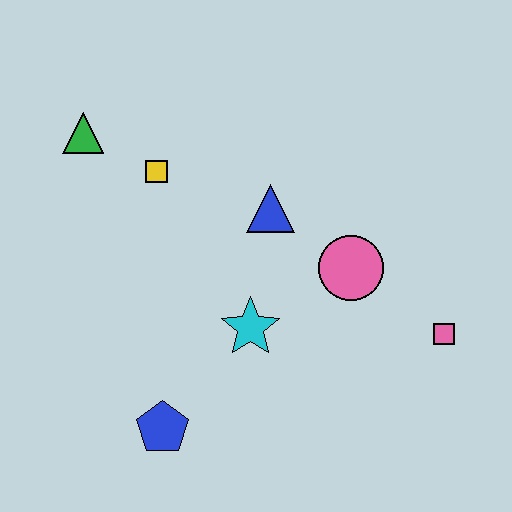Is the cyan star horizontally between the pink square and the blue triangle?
No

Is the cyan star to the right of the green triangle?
Yes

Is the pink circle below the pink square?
No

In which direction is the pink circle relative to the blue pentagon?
The pink circle is to the right of the blue pentagon.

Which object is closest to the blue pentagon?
The cyan star is closest to the blue pentagon.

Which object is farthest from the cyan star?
The green triangle is farthest from the cyan star.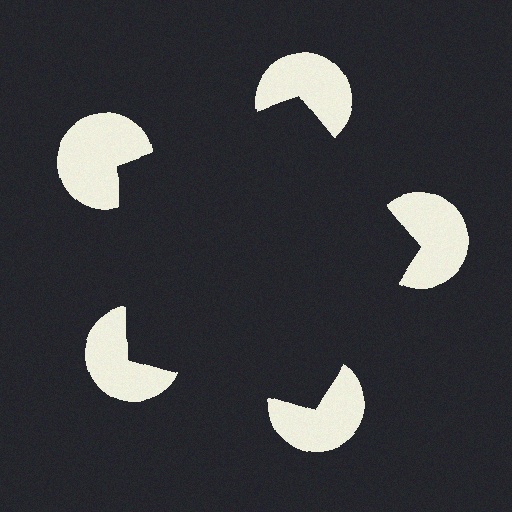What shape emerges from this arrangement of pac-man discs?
An illusory pentagon — its edges are inferred from the aligned wedge cuts in the pac-man discs, not physically drawn.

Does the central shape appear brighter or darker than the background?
It typically appears slightly darker than the background, even though no actual brightness change is drawn.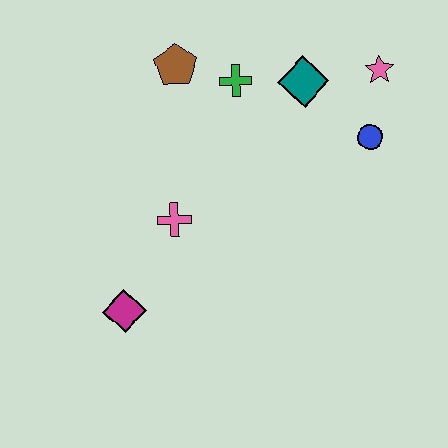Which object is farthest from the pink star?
The magenta diamond is farthest from the pink star.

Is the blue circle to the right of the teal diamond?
Yes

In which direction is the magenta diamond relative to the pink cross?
The magenta diamond is below the pink cross.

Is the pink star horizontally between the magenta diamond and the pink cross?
No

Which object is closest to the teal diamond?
The green cross is closest to the teal diamond.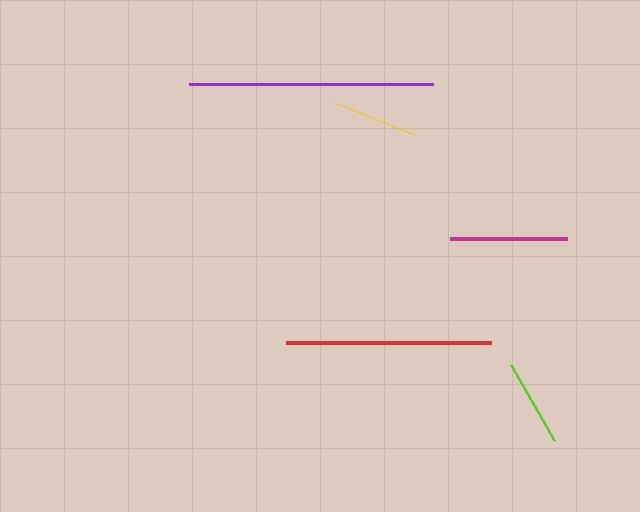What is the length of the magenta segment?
The magenta segment is approximately 117 pixels long.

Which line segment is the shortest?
The yellow line is the shortest at approximately 85 pixels.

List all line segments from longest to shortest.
From longest to shortest: purple, red, magenta, lime, yellow.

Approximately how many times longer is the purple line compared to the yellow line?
The purple line is approximately 2.8 times the length of the yellow line.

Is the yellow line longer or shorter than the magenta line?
The magenta line is longer than the yellow line.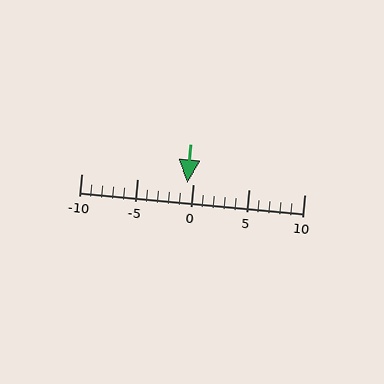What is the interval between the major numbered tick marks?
The major tick marks are spaced 5 units apart.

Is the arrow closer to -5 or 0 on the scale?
The arrow is closer to 0.